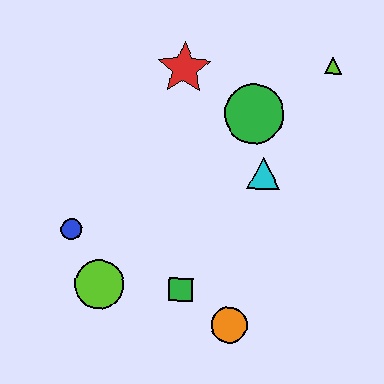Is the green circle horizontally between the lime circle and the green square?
No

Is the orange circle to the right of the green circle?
No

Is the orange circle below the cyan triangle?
Yes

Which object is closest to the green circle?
The cyan triangle is closest to the green circle.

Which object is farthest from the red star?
The orange circle is farthest from the red star.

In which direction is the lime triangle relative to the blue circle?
The lime triangle is to the right of the blue circle.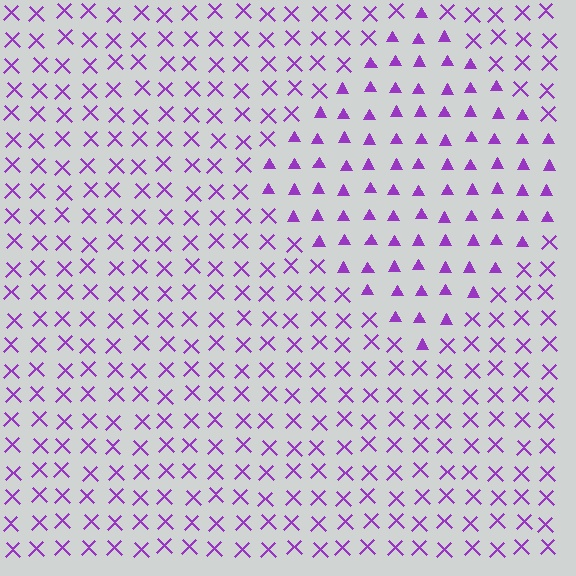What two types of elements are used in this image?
The image uses triangles inside the diamond region and X marks outside it.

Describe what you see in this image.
The image is filled with small purple elements arranged in a uniform grid. A diamond-shaped region contains triangles, while the surrounding area contains X marks. The boundary is defined purely by the change in element shape.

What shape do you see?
I see a diamond.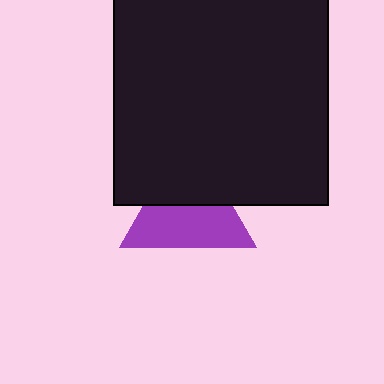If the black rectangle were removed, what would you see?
You would see the complete purple triangle.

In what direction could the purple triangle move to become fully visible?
The purple triangle could move down. That would shift it out from behind the black rectangle entirely.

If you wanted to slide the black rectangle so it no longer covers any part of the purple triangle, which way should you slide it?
Slide it up — that is the most direct way to separate the two shapes.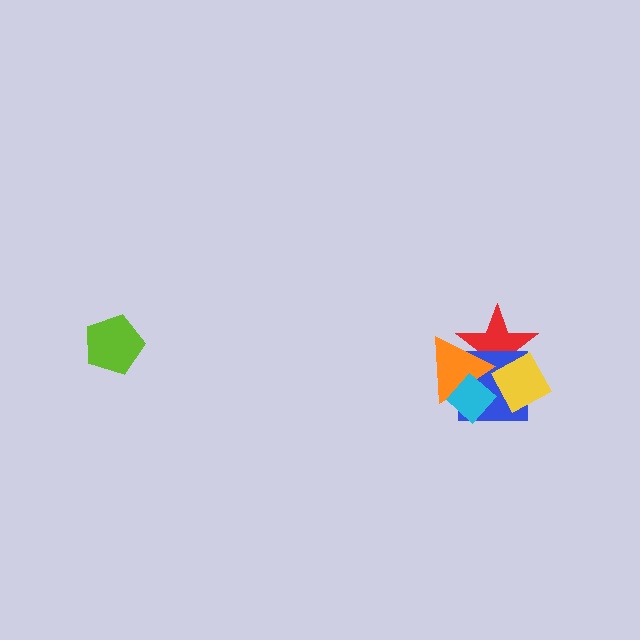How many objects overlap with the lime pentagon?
0 objects overlap with the lime pentagon.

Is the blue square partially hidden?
Yes, it is partially covered by another shape.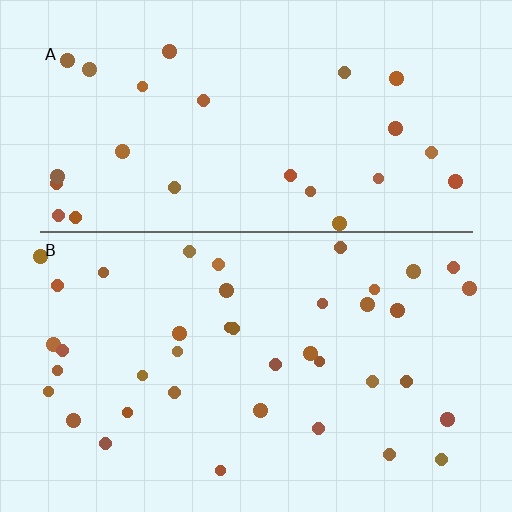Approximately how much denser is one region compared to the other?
Approximately 1.5× — region B over region A.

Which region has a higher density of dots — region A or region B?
B (the bottom).